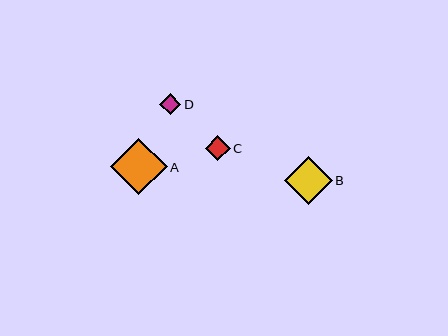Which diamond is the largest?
Diamond A is the largest with a size of approximately 56 pixels.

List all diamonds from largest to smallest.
From largest to smallest: A, B, C, D.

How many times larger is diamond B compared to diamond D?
Diamond B is approximately 2.3 times the size of diamond D.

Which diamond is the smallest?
Diamond D is the smallest with a size of approximately 21 pixels.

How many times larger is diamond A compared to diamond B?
Diamond A is approximately 1.2 times the size of diamond B.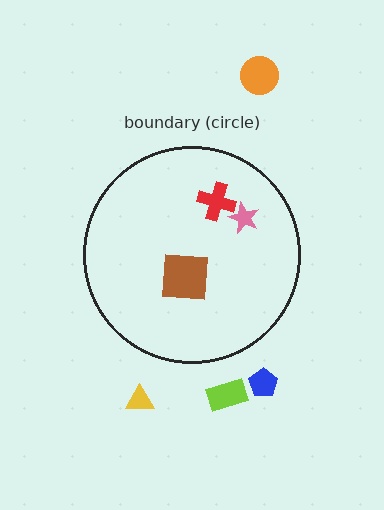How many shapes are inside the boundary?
3 inside, 4 outside.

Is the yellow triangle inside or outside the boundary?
Outside.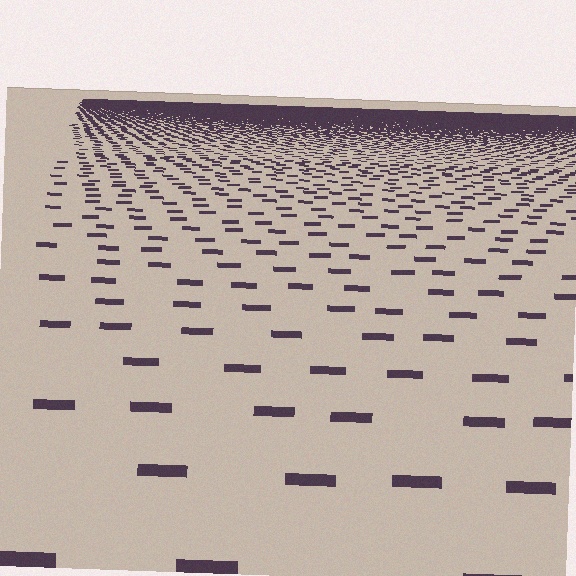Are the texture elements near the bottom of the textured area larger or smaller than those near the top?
Larger. Near the bottom, elements are closer to the viewer and appear at a bigger on-screen size.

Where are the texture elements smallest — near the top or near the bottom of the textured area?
Near the top.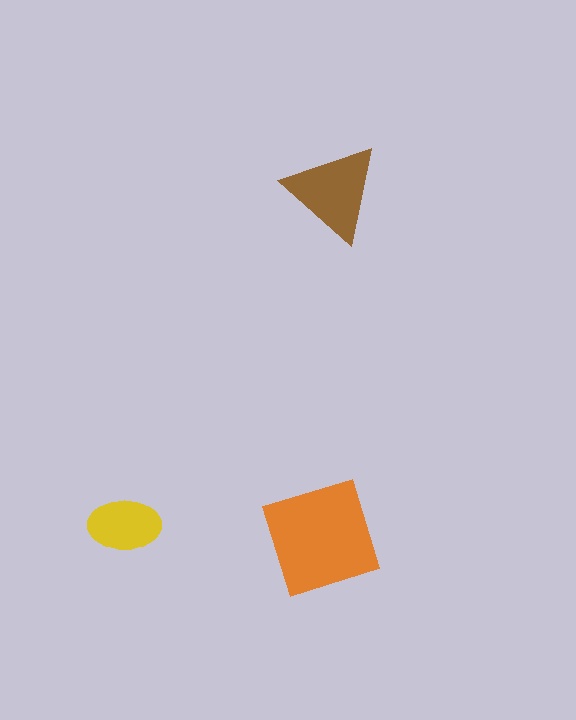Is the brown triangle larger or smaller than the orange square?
Smaller.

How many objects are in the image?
There are 3 objects in the image.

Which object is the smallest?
The yellow ellipse.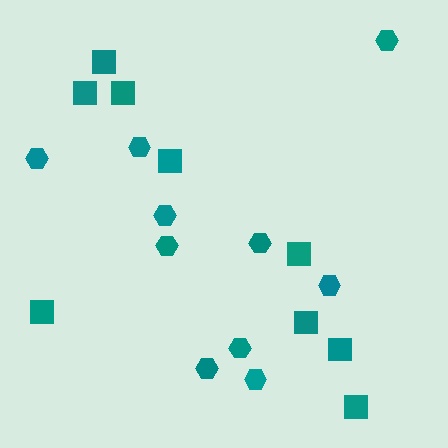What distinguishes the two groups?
There are 2 groups: one group of squares (9) and one group of hexagons (10).